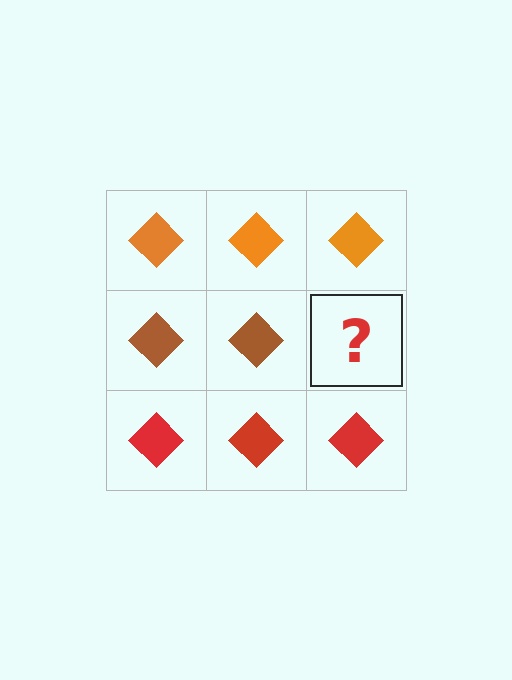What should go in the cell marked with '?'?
The missing cell should contain a brown diamond.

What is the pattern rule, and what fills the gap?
The rule is that each row has a consistent color. The gap should be filled with a brown diamond.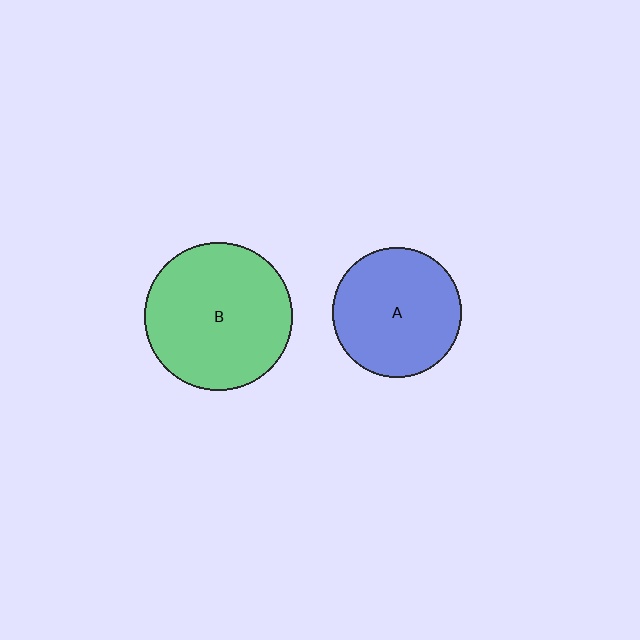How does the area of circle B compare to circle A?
Approximately 1.3 times.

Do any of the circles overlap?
No, none of the circles overlap.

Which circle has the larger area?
Circle B (green).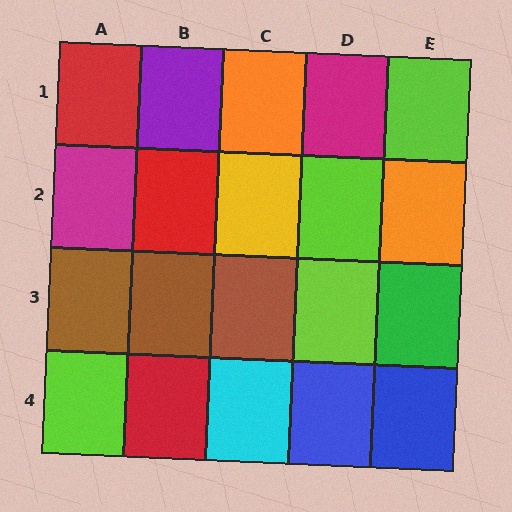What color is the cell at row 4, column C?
Cyan.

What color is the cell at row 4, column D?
Blue.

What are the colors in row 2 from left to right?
Magenta, red, yellow, lime, orange.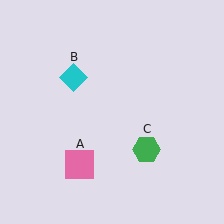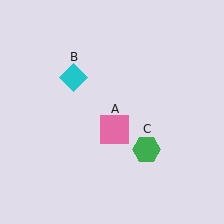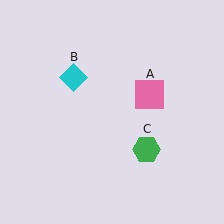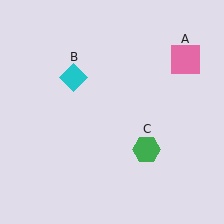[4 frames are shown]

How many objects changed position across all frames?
1 object changed position: pink square (object A).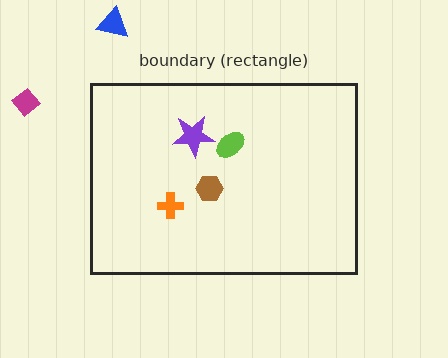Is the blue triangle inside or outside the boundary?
Outside.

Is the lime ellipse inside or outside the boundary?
Inside.